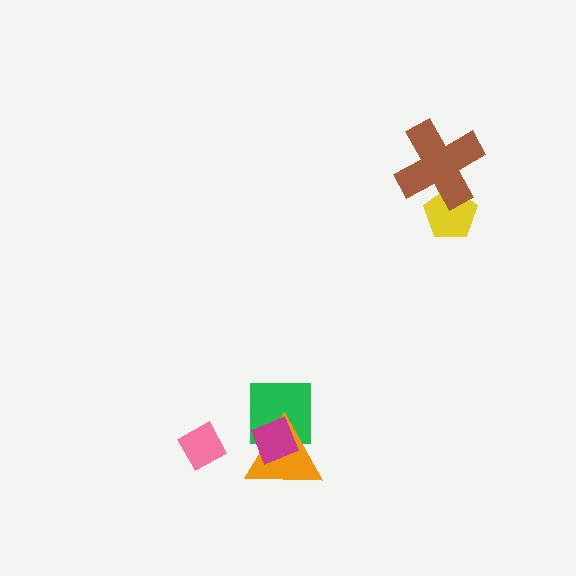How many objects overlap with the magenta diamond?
2 objects overlap with the magenta diamond.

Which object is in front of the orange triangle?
The magenta diamond is in front of the orange triangle.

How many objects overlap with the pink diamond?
0 objects overlap with the pink diamond.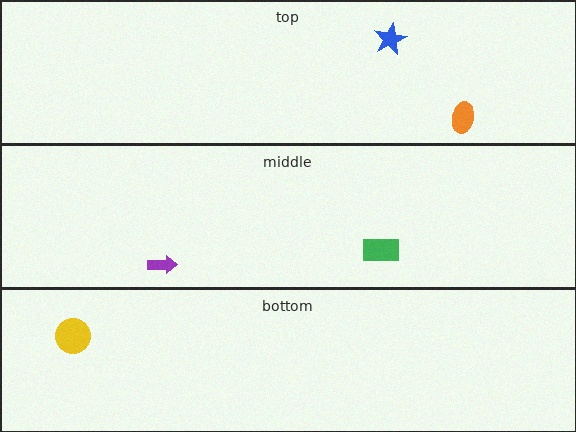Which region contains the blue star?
The top region.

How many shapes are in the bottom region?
1.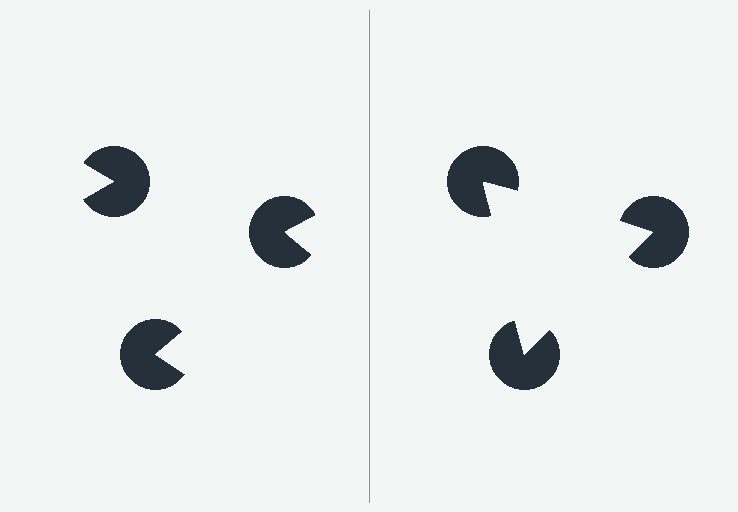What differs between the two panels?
The pac-man discs are positioned identically on both sides; only the wedge orientations differ. On the right they align to a triangle; on the left they are misaligned.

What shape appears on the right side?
An illusory triangle.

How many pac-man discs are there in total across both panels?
6 — 3 on each side.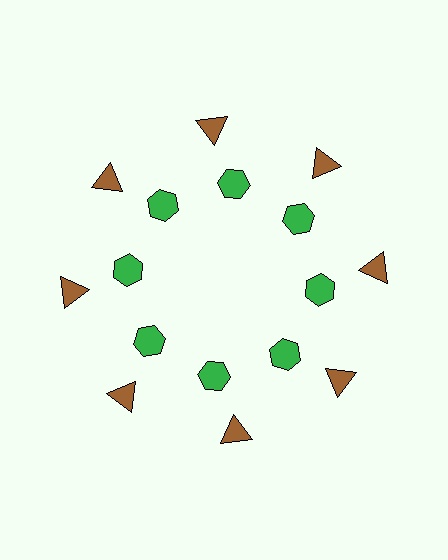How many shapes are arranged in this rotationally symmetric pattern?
There are 16 shapes, arranged in 8 groups of 2.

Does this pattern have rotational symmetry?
Yes, this pattern has 8-fold rotational symmetry. It looks the same after rotating 45 degrees around the center.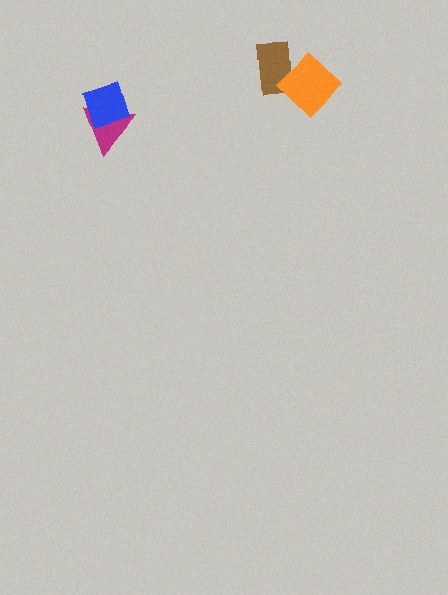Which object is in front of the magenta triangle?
The blue diamond is in front of the magenta triangle.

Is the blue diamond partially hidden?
No, no other shape covers it.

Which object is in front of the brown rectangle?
The orange diamond is in front of the brown rectangle.